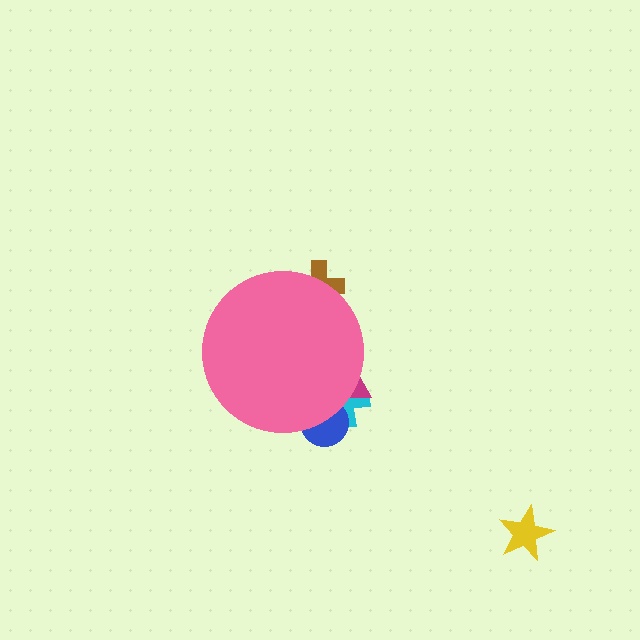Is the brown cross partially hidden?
Yes, the brown cross is partially hidden behind the pink circle.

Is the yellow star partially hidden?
No, the yellow star is fully visible.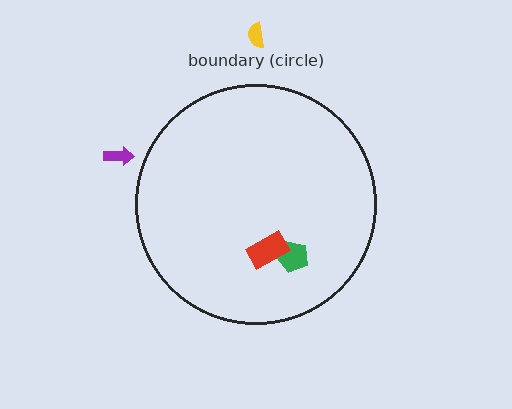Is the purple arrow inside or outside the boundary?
Outside.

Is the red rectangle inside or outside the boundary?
Inside.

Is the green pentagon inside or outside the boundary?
Inside.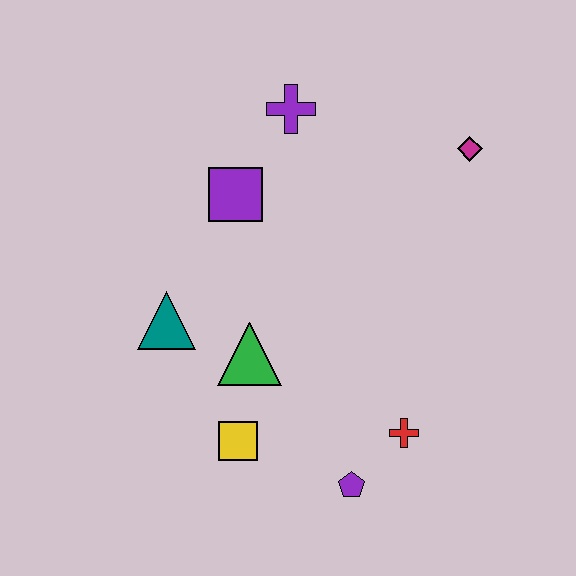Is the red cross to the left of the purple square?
No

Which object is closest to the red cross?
The purple pentagon is closest to the red cross.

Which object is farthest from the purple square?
The purple pentagon is farthest from the purple square.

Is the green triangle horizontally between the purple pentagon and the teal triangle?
Yes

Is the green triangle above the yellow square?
Yes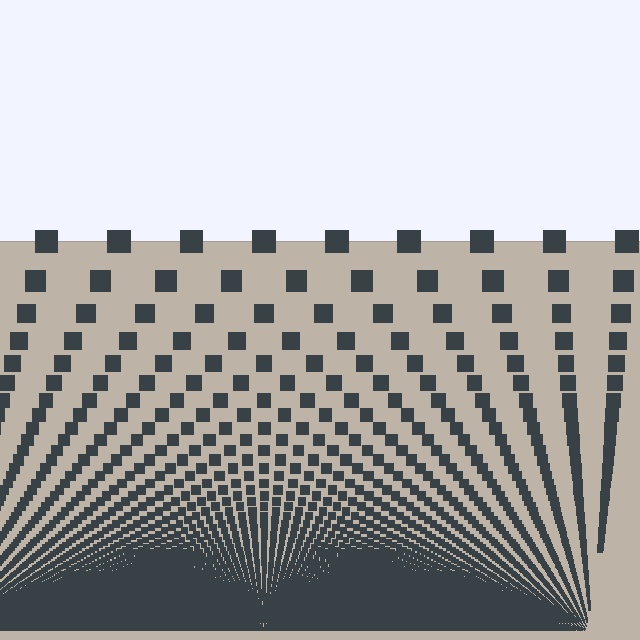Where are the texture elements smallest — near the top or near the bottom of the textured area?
Near the bottom.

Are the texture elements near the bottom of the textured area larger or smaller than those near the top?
Smaller. The gradient is inverted — elements near the bottom are smaller and denser.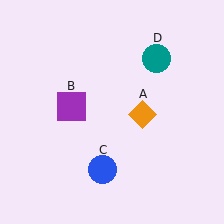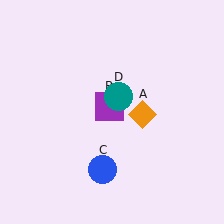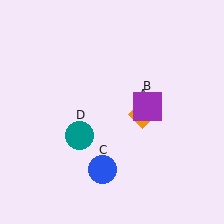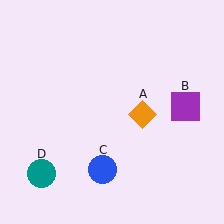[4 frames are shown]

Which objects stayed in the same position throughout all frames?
Orange diamond (object A) and blue circle (object C) remained stationary.